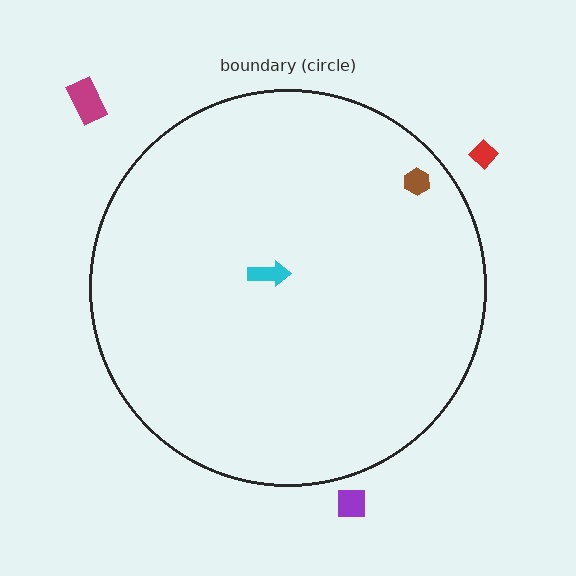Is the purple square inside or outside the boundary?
Outside.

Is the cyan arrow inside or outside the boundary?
Inside.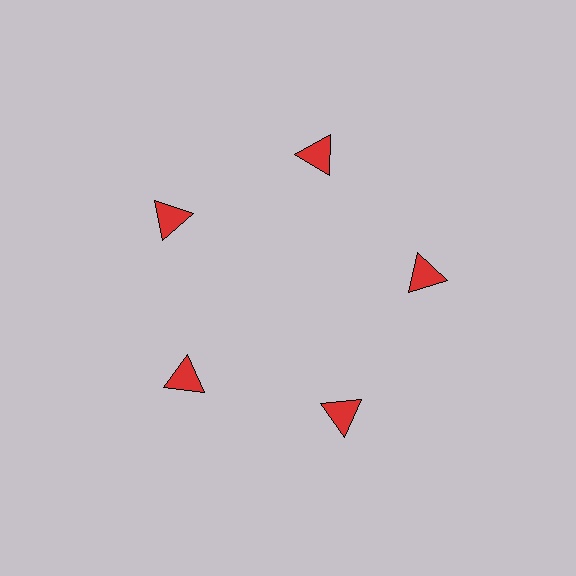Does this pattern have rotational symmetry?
Yes, this pattern has 5-fold rotational symmetry. It looks the same after rotating 72 degrees around the center.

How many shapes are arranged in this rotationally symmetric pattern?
There are 5 shapes, arranged in 5 groups of 1.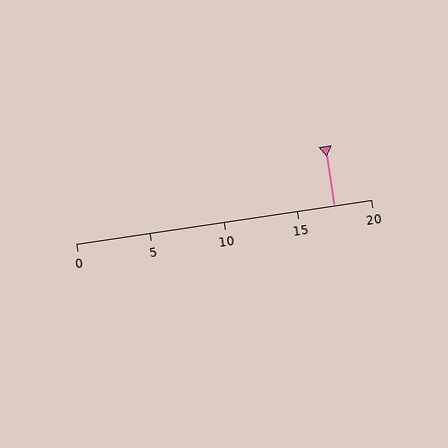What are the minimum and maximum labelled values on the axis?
The axis runs from 0 to 20.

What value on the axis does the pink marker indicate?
The marker indicates approximately 17.5.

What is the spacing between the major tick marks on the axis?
The major ticks are spaced 5 apart.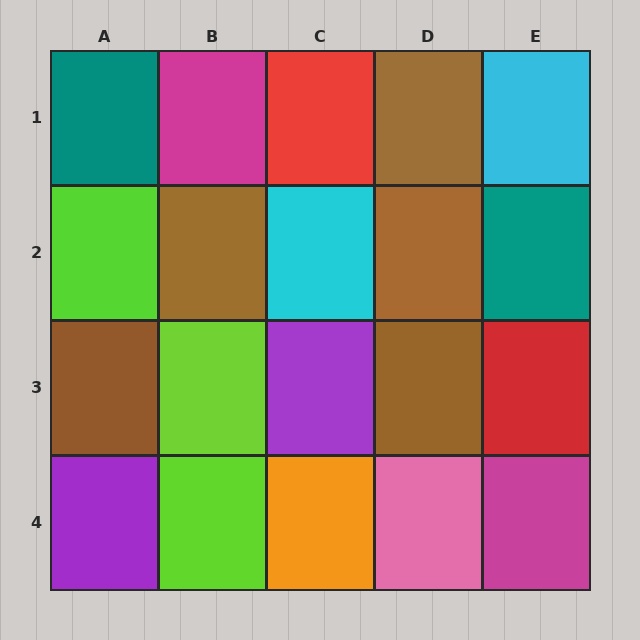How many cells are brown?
5 cells are brown.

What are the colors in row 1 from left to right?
Teal, magenta, red, brown, cyan.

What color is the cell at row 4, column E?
Magenta.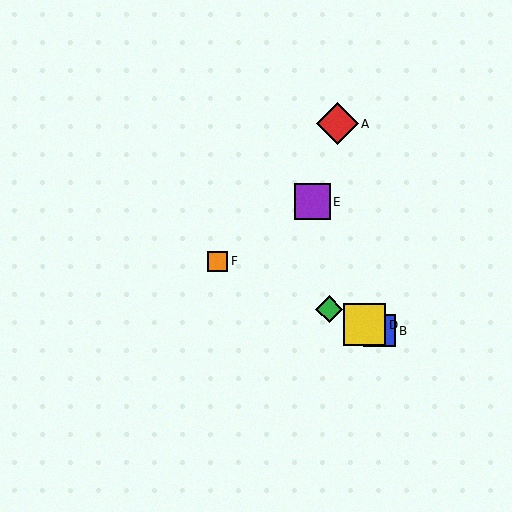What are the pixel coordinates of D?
Object D is at (365, 325).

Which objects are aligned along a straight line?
Objects B, C, D, F are aligned along a straight line.